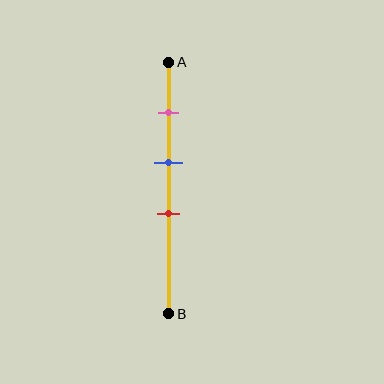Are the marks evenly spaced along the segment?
Yes, the marks are approximately evenly spaced.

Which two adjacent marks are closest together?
The blue and red marks are the closest adjacent pair.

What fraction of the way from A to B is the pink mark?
The pink mark is approximately 20% (0.2) of the way from A to B.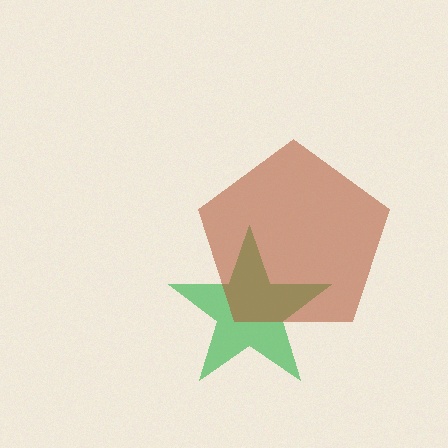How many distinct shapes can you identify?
There are 2 distinct shapes: a green star, a brown pentagon.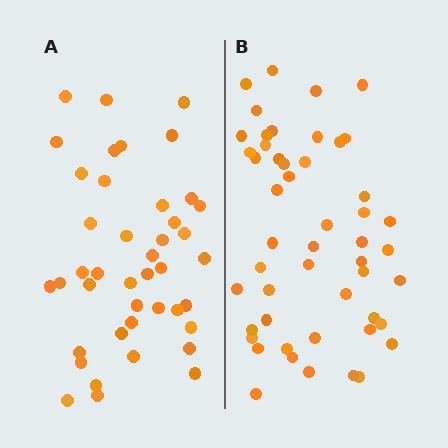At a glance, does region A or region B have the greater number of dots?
Region B (the right region) has more dots.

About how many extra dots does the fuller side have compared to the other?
Region B has roughly 8 or so more dots than region A.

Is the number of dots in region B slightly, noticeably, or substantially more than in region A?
Region B has only slightly more — the two regions are fairly close. The ratio is roughly 1.2 to 1.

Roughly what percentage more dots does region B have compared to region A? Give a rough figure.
About 20% more.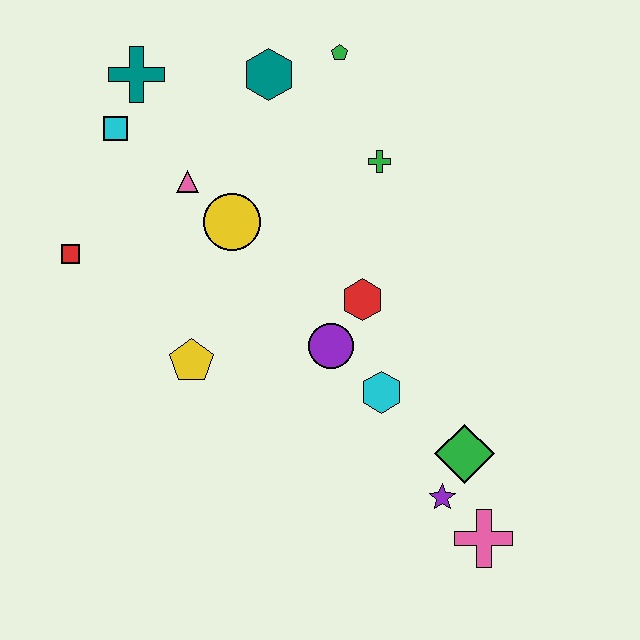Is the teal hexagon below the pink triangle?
No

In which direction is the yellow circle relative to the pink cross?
The yellow circle is above the pink cross.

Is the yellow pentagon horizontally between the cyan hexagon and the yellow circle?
No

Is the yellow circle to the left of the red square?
No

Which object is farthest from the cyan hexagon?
The teal cross is farthest from the cyan hexagon.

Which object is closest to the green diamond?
The purple star is closest to the green diamond.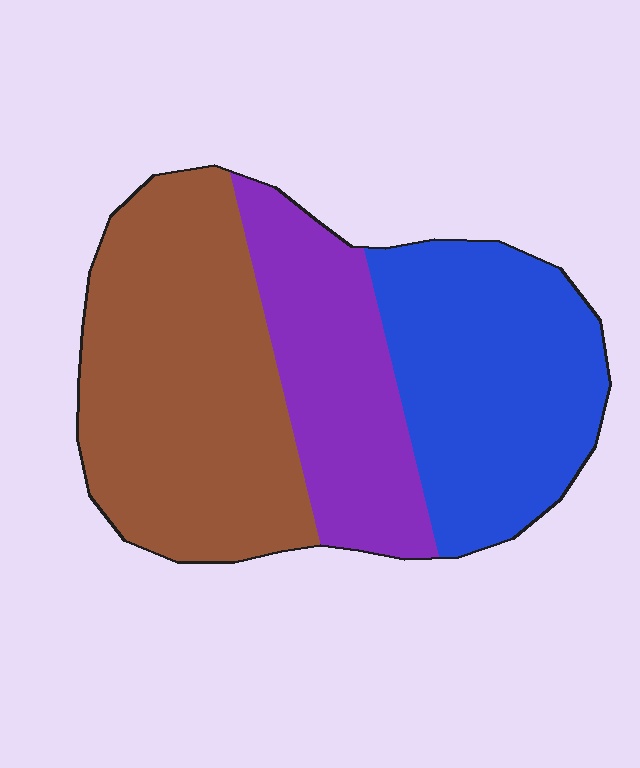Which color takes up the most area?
Brown, at roughly 40%.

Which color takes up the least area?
Purple, at roughly 25%.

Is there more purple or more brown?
Brown.